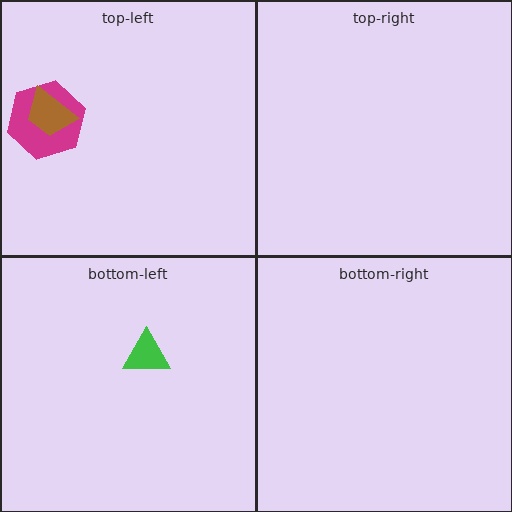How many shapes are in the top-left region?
2.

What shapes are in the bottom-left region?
The green triangle.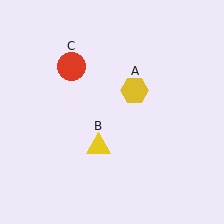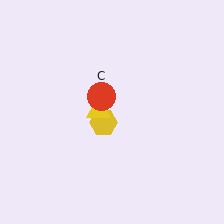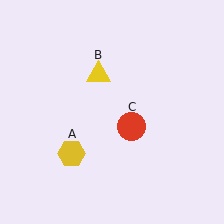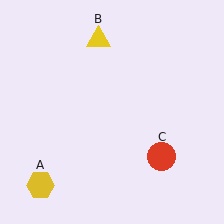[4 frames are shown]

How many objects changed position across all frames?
3 objects changed position: yellow hexagon (object A), yellow triangle (object B), red circle (object C).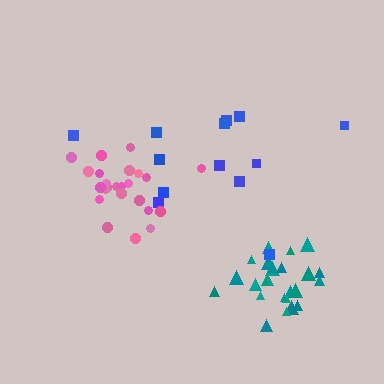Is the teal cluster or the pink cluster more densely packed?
Teal.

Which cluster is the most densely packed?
Teal.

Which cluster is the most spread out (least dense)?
Blue.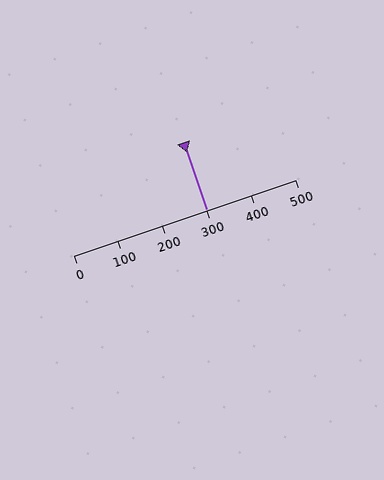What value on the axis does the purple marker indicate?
The marker indicates approximately 300.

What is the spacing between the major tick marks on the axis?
The major ticks are spaced 100 apart.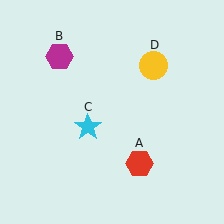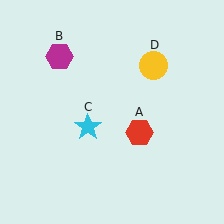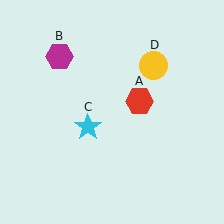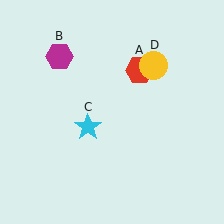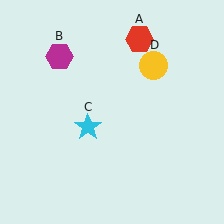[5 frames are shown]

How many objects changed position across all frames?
1 object changed position: red hexagon (object A).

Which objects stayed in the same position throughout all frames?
Magenta hexagon (object B) and cyan star (object C) and yellow circle (object D) remained stationary.